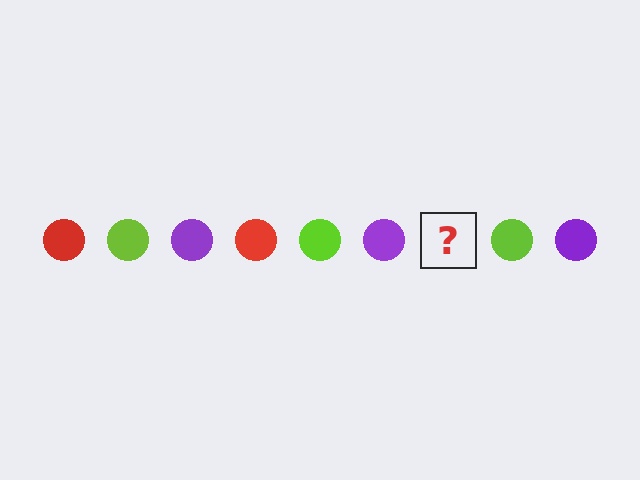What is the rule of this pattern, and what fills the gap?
The rule is that the pattern cycles through red, lime, purple circles. The gap should be filled with a red circle.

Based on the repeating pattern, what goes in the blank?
The blank should be a red circle.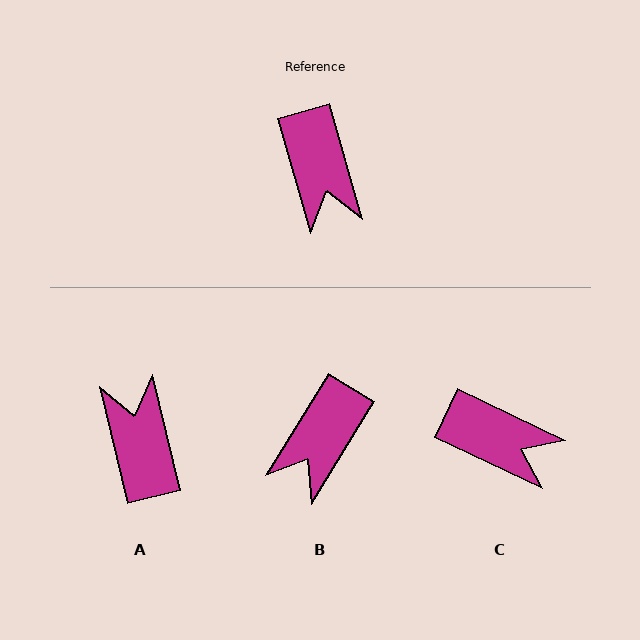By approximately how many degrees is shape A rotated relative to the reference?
Approximately 178 degrees counter-clockwise.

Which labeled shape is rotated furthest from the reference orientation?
A, about 178 degrees away.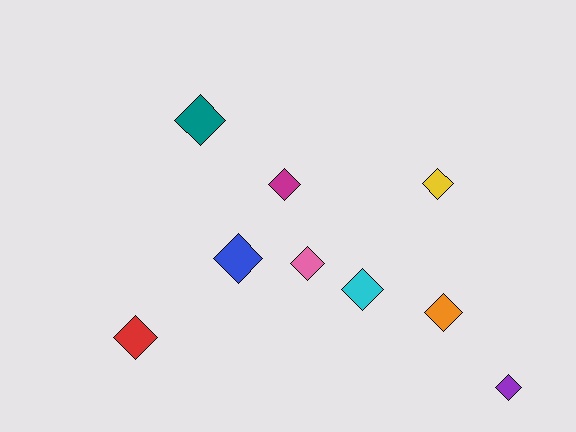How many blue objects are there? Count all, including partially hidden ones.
There is 1 blue object.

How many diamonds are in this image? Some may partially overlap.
There are 9 diamonds.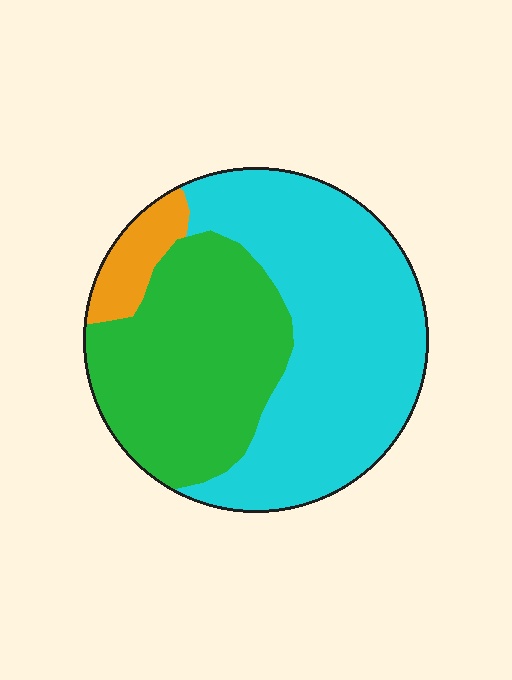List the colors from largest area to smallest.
From largest to smallest: cyan, green, orange.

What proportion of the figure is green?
Green covers about 40% of the figure.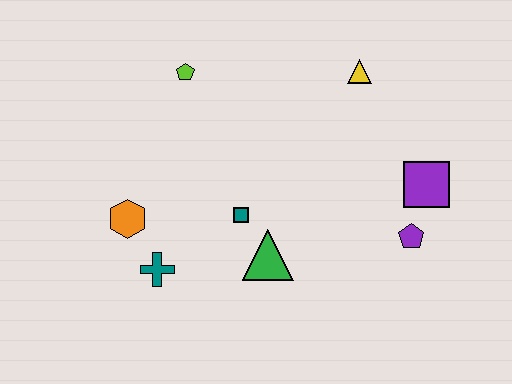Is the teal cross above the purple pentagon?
No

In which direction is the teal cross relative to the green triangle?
The teal cross is to the left of the green triangle.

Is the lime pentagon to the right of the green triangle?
No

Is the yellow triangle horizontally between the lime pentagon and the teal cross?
No